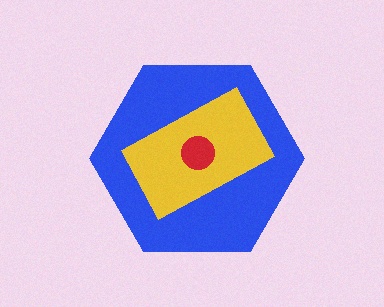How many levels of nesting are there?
3.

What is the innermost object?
The red circle.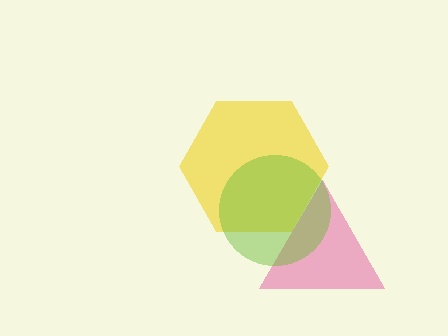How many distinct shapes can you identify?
There are 3 distinct shapes: a yellow hexagon, a pink triangle, a lime circle.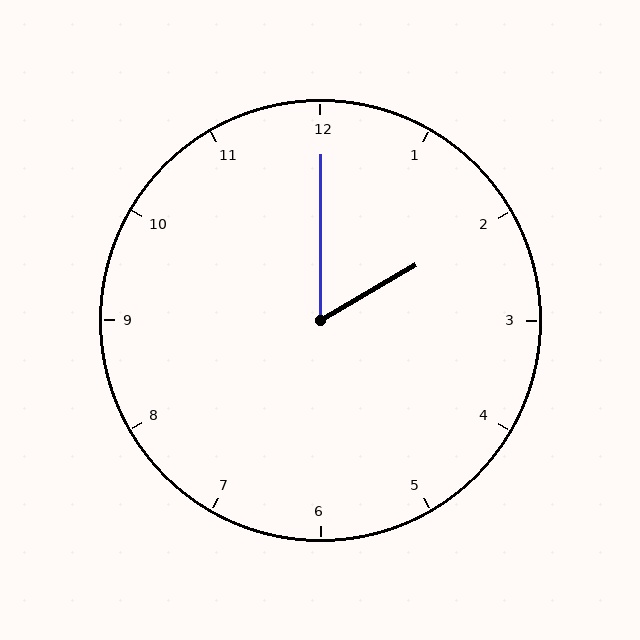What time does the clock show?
2:00.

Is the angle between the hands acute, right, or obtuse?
It is acute.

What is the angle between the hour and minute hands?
Approximately 60 degrees.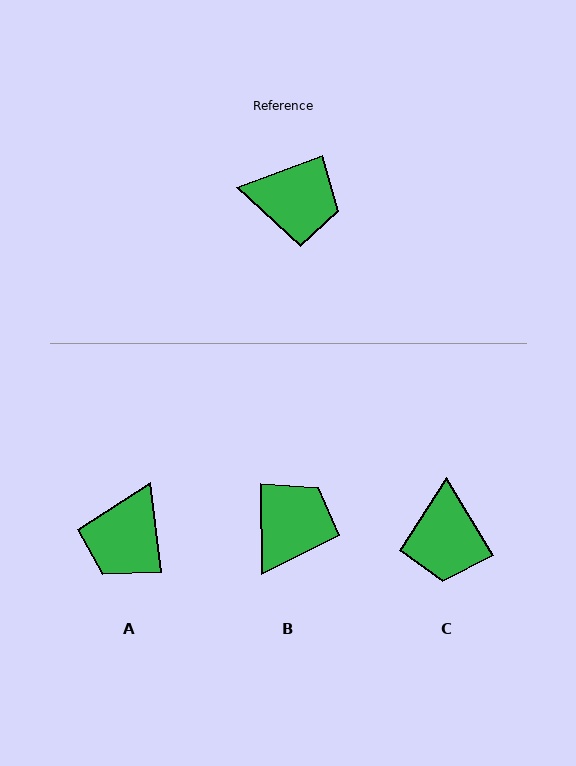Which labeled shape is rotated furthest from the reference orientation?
A, about 104 degrees away.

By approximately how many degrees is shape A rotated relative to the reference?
Approximately 104 degrees clockwise.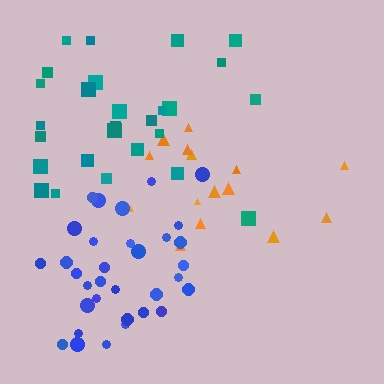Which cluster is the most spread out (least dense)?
Orange.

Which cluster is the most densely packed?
Blue.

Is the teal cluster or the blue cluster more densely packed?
Blue.